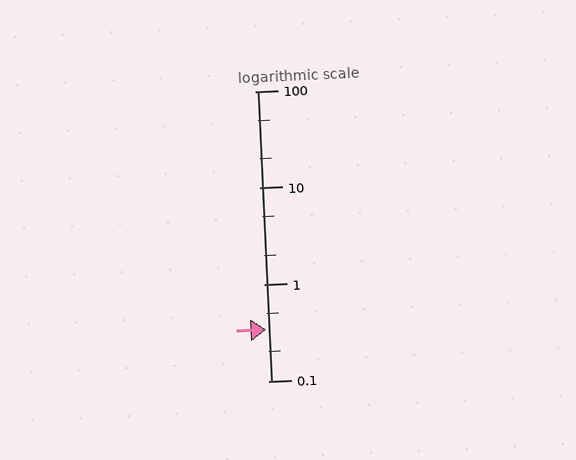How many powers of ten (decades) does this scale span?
The scale spans 3 decades, from 0.1 to 100.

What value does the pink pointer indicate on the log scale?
The pointer indicates approximately 0.34.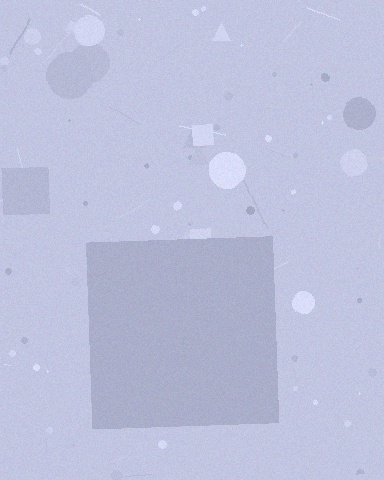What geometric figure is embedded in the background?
A square is embedded in the background.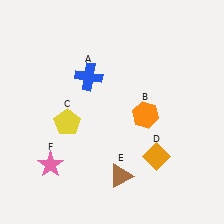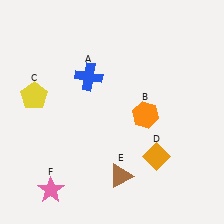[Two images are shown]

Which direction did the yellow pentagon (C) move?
The yellow pentagon (C) moved left.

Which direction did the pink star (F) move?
The pink star (F) moved down.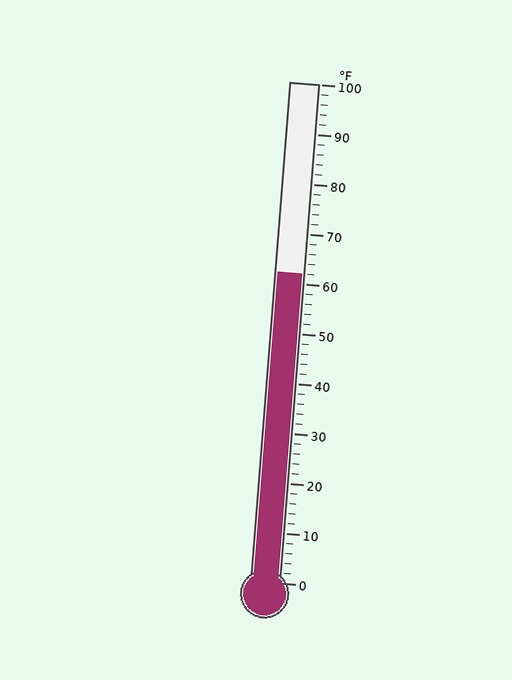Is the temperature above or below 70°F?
The temperature is below 70°F.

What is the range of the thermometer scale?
The thermometer scale ranges from 0°F to 100°F.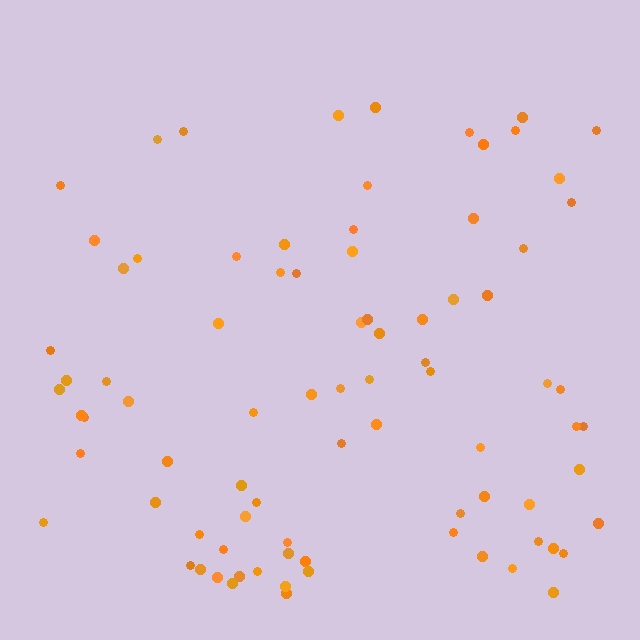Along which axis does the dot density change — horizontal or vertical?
Vertical.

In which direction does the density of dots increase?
From top to bottom, with the bottom side densest.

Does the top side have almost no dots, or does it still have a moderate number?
Still a moderate number, just noticeably fewer than the bottom.